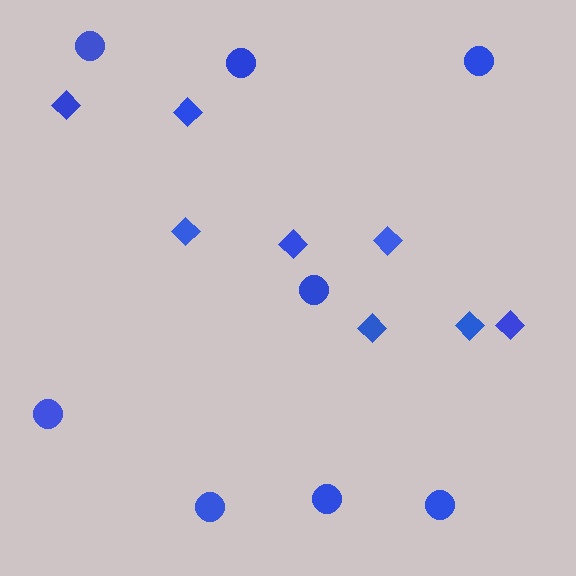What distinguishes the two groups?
There are 2 groups: one group of circles (8) and one group of diamonds (8).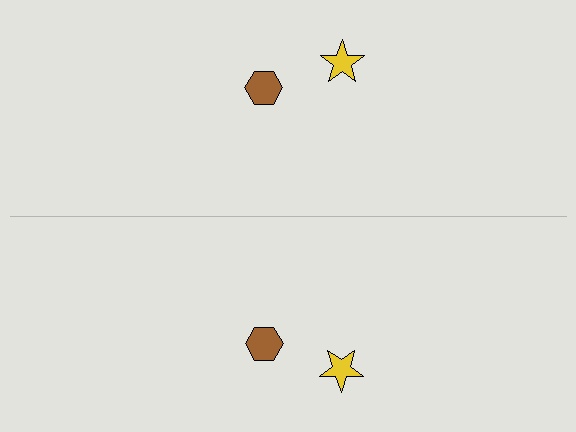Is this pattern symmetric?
Yes, this pattern has bilateral (reflection) symmetry.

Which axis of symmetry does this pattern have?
The pattern has a horizontal axis of symmetry running through the center of the image.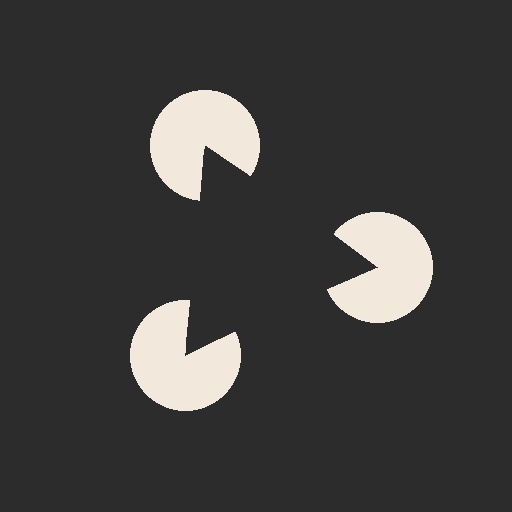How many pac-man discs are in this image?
There are 3 — one at each vertex of the illusory triangle.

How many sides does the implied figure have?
3 sides.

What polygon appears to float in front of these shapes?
An illusory triangle — its edges are inferred from the aligned wedge cuts in the pac-man discs, not physically drawn.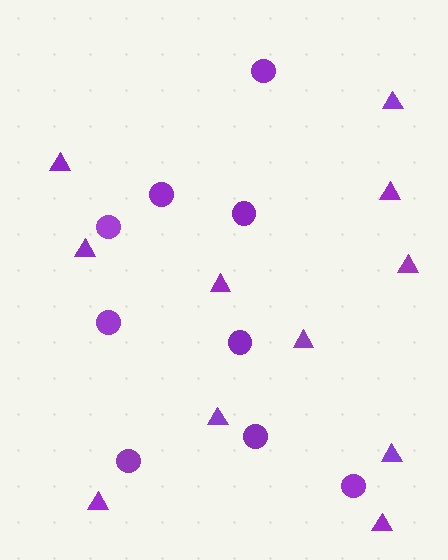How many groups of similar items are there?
There are 2 groups: one group of circles (9) and one group of triangles (11).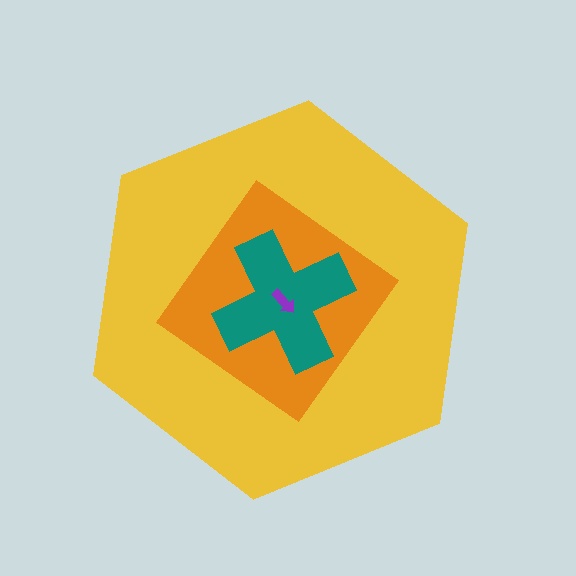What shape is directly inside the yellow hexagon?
The orange diamond.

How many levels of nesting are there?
4.